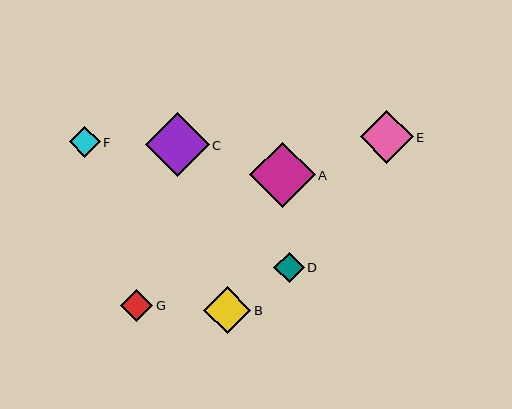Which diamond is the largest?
Diamond A is the largest with a size of approximately 65 pixels.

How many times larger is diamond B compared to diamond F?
Diamond B is approximately 1.5 times the size of diamond F.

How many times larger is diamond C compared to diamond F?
Diamond C is approximately 2.1 times the size of diamond F.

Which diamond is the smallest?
Diamond D is the smallest with a size of approximately 31 pixels.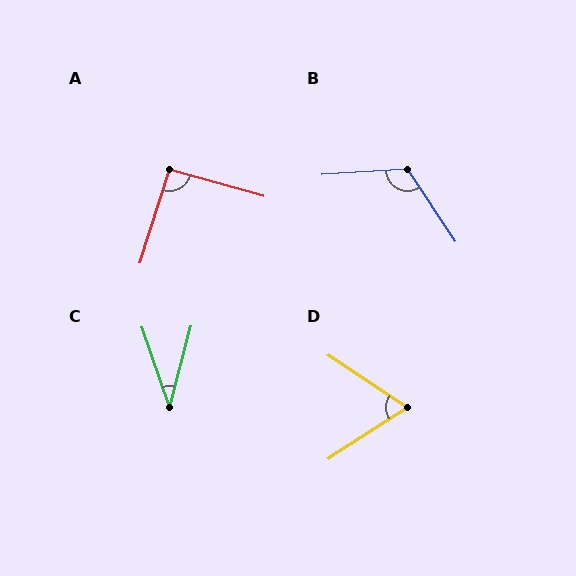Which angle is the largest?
B, at approximately 120 degrees.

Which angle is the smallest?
C, at approximately 34 degrees.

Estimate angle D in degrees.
Approximately 66 degrees.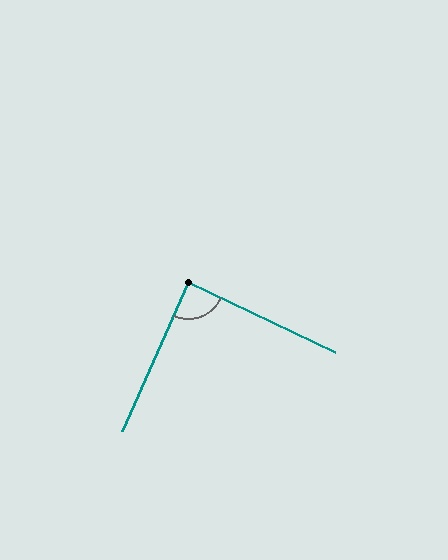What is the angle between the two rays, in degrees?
Approximately 89 degrees.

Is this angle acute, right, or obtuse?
It is approximately a right angle.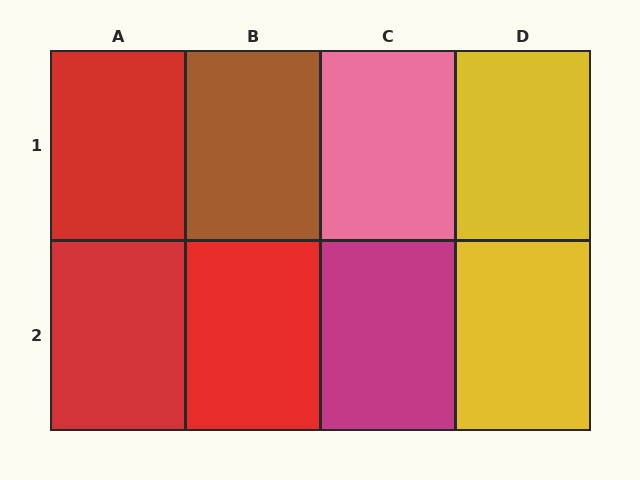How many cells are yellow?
2 cells are yellow.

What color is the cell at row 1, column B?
Brown.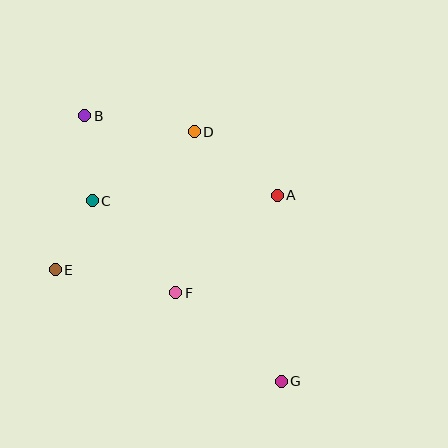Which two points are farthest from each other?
Points B and G are farthest from each other.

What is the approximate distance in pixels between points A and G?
The distance between A and G is approximately 186 pixels.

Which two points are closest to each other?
Points C and E are closest to each other.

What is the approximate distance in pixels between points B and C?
The distance between B and C is approximately 85 pixels.